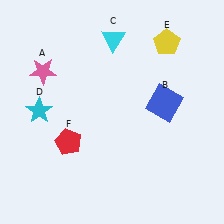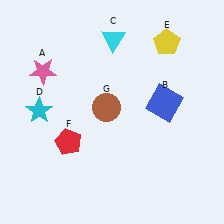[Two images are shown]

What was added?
A brown circle (G) was added in Image 2.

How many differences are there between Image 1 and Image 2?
There is 1 difference between the two images.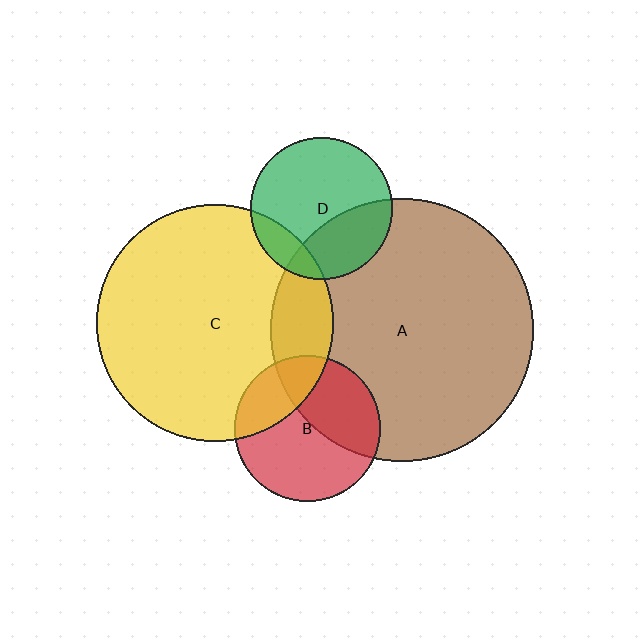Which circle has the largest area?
Circle A (brown).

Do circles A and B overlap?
Yes.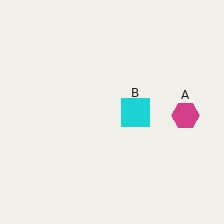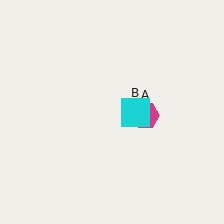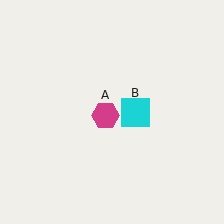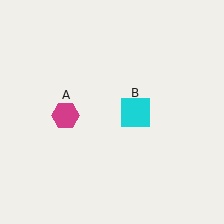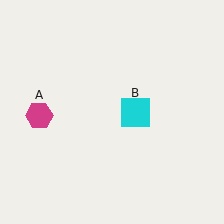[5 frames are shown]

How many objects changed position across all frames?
1 object changed position: magenta hexagon (object A).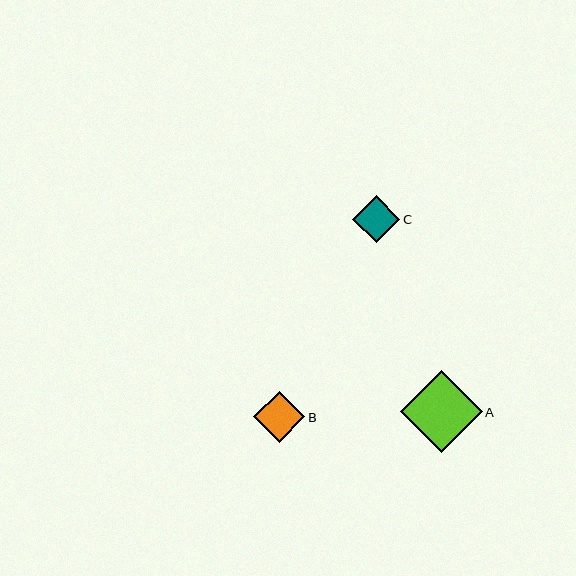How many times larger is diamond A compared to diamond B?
Diamond A is approximately 1.6 times the size of diamond B.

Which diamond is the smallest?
Diamond C is the smallest with a size of approximately 47 pixels.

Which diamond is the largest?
Diamond A is the largest with a size of approximately 82 pixels.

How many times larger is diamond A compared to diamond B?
Diamond A is approximately 1.6 times the size of diamond B.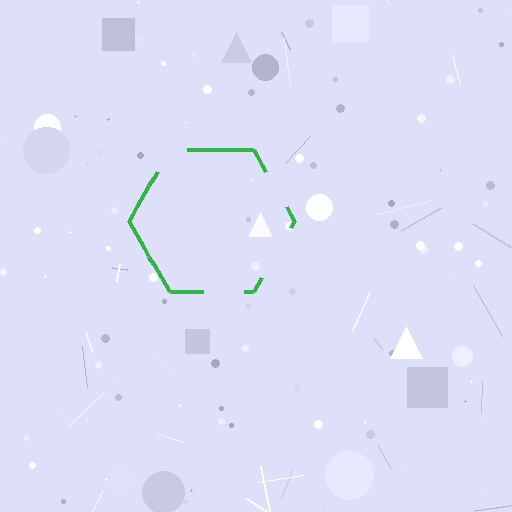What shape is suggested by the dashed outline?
The dashed outline suggests a hexagon.